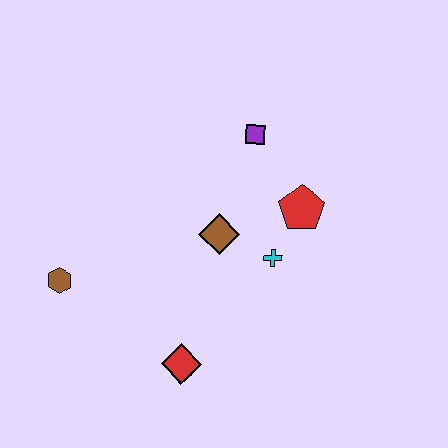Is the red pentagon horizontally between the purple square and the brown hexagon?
No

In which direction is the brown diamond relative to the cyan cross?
The brown diamond is to the left of the cyan cross.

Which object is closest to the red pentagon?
The cyan cross is closest to the red pentagon.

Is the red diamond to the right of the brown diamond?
No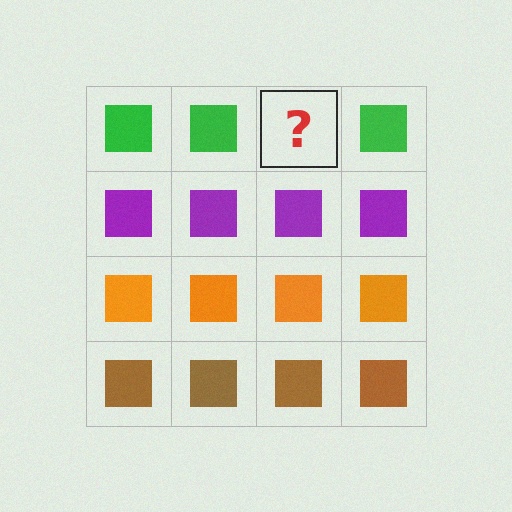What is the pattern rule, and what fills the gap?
The rule is that each row has a consistent color. The gap should be filled with a green square.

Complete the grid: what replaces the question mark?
The question mark should be replaced with a green square.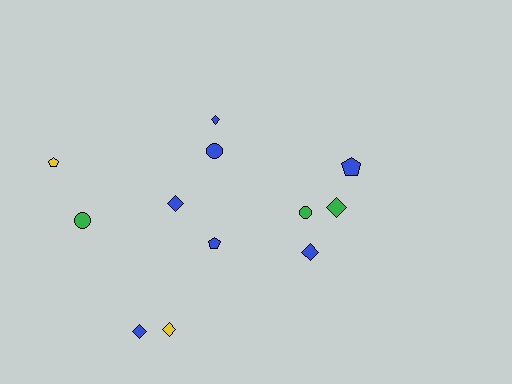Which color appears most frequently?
Blue, with 7 objects.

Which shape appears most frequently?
Diamond, with 6 objects.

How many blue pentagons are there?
There are 2 blue pentagons.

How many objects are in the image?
There are 12 objects.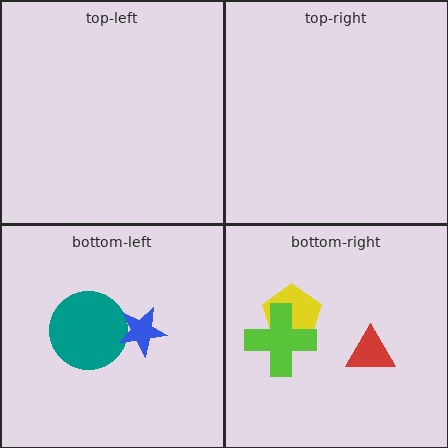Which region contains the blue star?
The bottom-left region.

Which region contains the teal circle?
The bottom-left region.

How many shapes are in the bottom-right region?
3.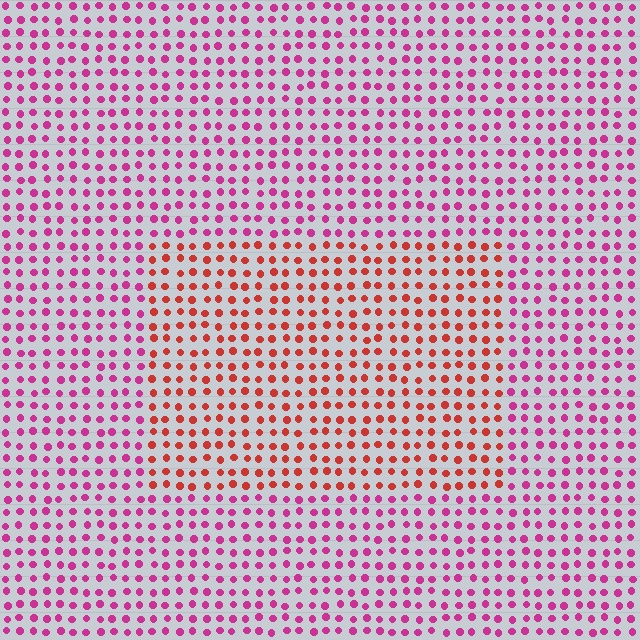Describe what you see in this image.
The image is filled with small magenta elements in a uniform arrangement. A rectangle-shaped region is visible where the elements are tinted to a slightly different hue, forming a subtle color boundary.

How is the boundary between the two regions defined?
The boundary is defined purely by a slight shift in hue (about 41 degrees). Spacing, size, and orientation are identical on both sides.